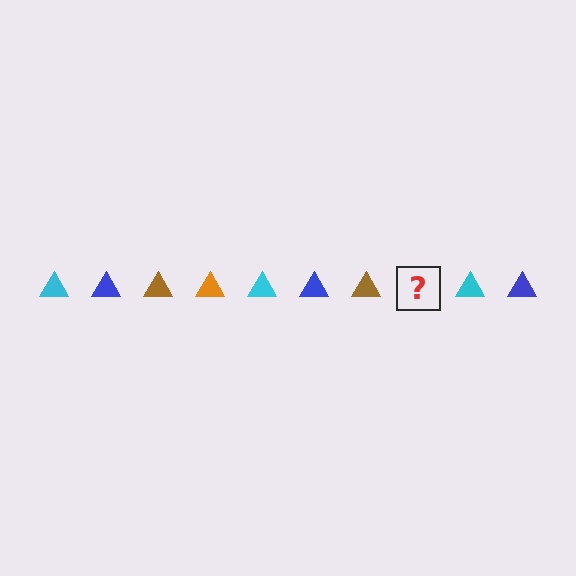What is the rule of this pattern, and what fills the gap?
The rule is that the pattern cycles through cyan, blue, brown, orange triangles. The gap should be filled with an orange triangle.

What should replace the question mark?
The question mark should be replaced with an orange triangle.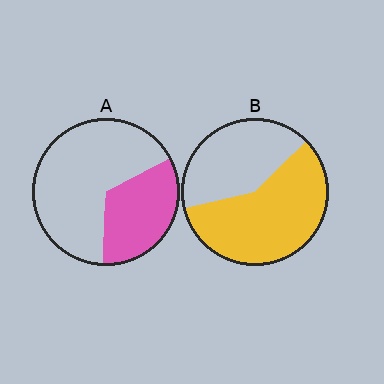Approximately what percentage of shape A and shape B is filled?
A is approximately 35% and B is approximately 60%.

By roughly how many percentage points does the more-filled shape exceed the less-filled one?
By roughly 25 percentage points (B over A).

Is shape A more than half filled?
No.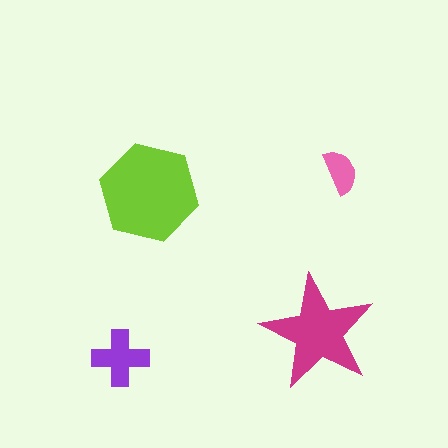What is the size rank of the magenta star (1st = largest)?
2nd.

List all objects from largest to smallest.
The lime hexagon, the magenta star, the purple cross, the pink semicircle.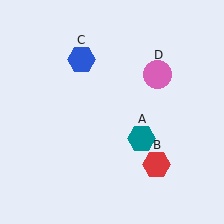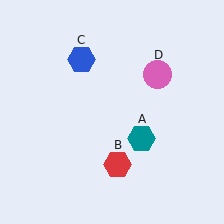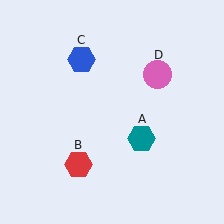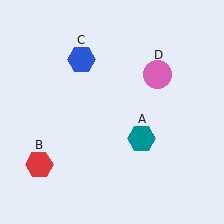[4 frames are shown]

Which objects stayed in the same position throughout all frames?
Teal hexagon (object A) and blue hexagon (object C) and pink circle (object D) remained stationary.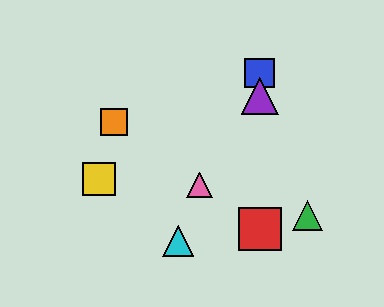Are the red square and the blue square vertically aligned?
Yes, both are at x≈260.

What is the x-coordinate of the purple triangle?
The purple triangle is at x≈260.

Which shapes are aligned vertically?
The red square, the blue square, the purple triangle are aligned vertically.